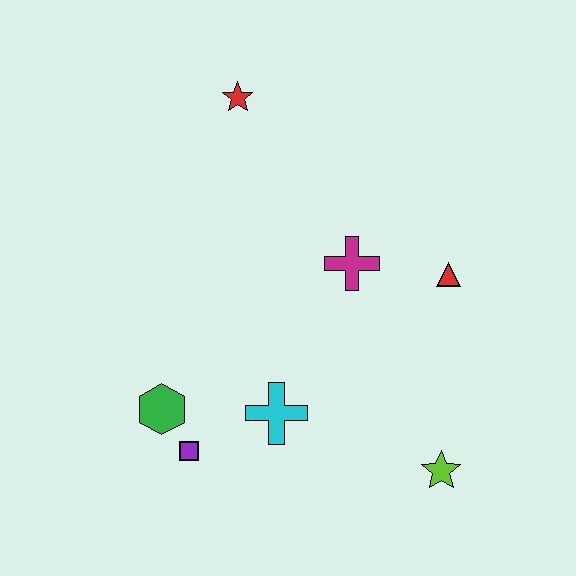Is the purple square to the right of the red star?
No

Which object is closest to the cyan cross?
The purple square is closest to the cyan cross.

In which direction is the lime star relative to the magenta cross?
The lime star is below the magenta cross.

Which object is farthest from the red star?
The lime star is farthest from the red star.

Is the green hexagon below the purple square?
No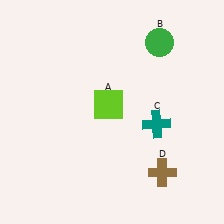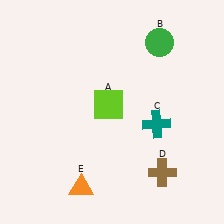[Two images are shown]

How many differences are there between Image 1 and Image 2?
There is 1 difference between the two images.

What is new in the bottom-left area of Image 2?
An orange triangle (E) was added in the bottom-left area of Image 2.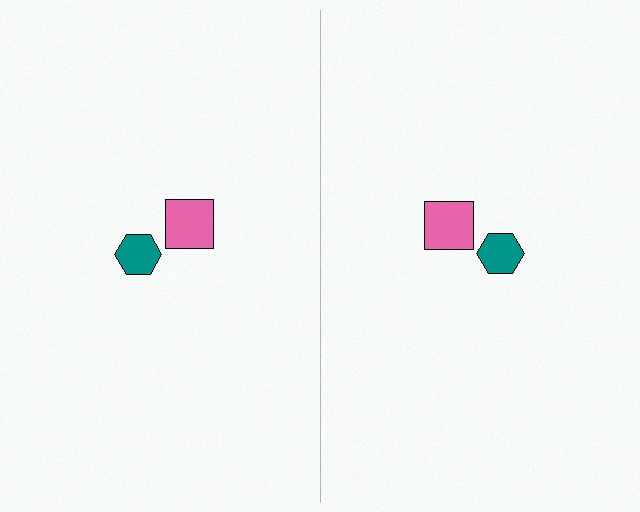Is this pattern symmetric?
Yes, this pattern has bilateral (reflection) symmetry.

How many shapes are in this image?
There are 4 shapes in this image.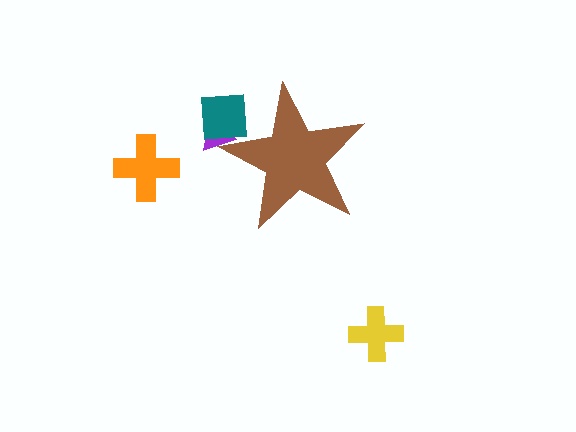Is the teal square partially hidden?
Yes, the teal square is partially hidden behind the brown star.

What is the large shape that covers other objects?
A brown star.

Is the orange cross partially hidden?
No, the orange cross is fully visible.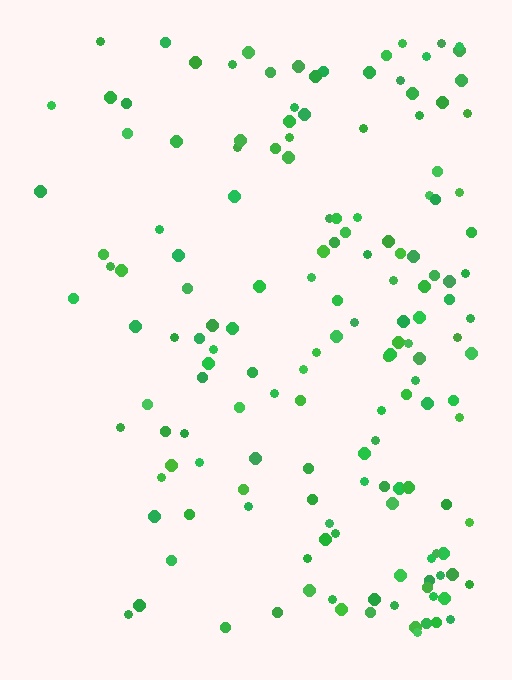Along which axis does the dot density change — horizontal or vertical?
Horizontal.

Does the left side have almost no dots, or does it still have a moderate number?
Still a moderate number, just noticeably fewer than the right.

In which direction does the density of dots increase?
From left to right, with the right side densest.